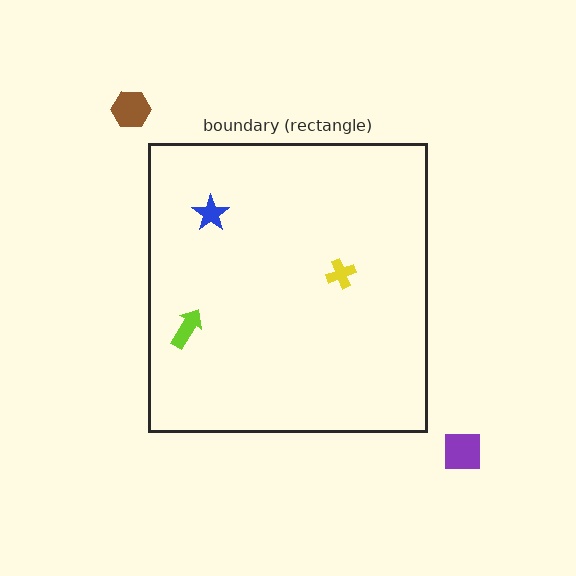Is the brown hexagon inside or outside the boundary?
Outside.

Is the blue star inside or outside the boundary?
Inside.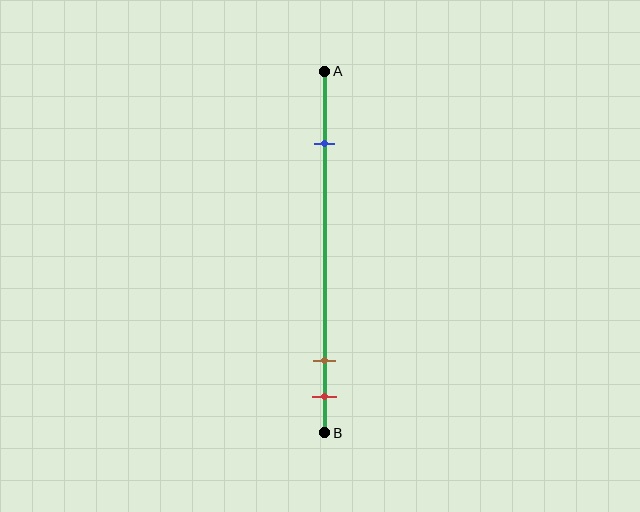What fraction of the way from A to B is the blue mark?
The blue mark is approximately 20% (0.2) of the way from A to B.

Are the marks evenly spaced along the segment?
No, the marks are not evenly spaced.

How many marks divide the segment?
There are 3 marks dividing the segment.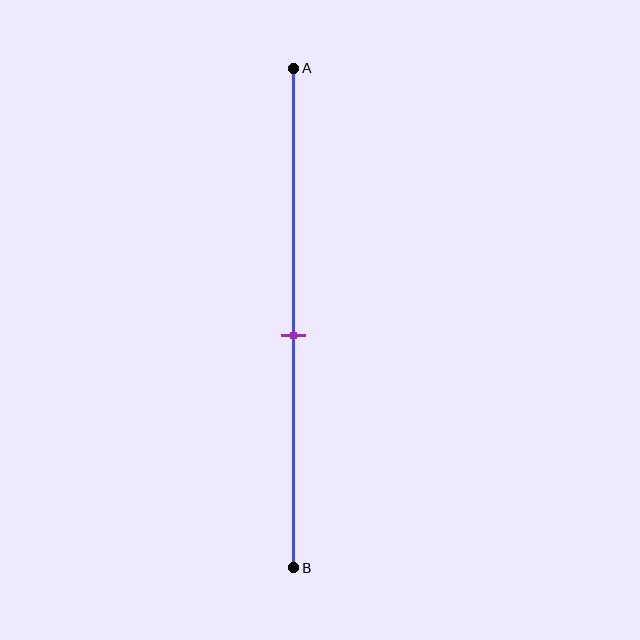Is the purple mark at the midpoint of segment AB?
No, the mark is at about 55% from A, not at the 50% midpoint.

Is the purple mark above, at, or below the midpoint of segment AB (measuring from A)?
The purple mark is below the midpoint of segment AB.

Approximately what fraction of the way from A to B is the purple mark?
The purple mark is approximately 55% of the way from A to B.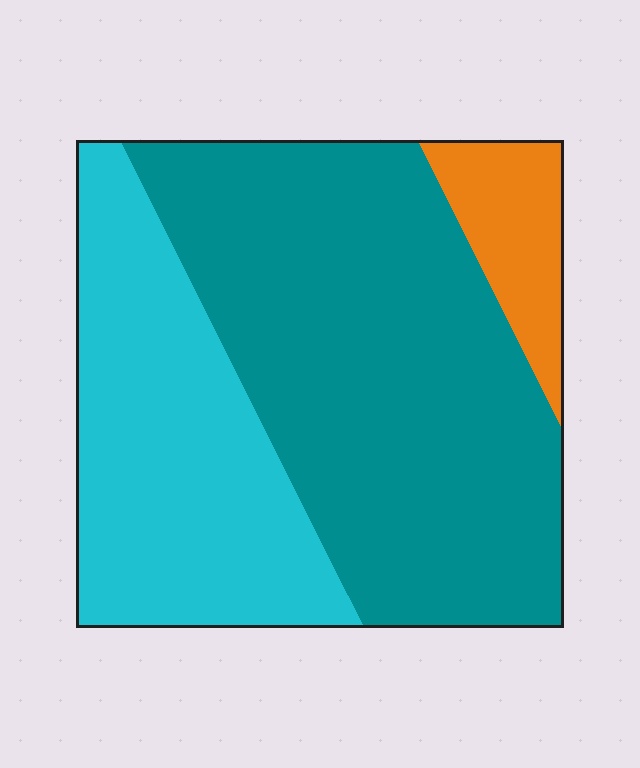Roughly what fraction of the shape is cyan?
Cyan takes up about one third (1/3) of the shape.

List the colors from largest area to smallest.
From largest to smallest: teal, cyan, orange.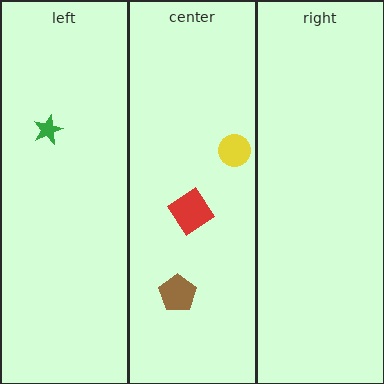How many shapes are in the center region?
3.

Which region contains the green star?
The left region.